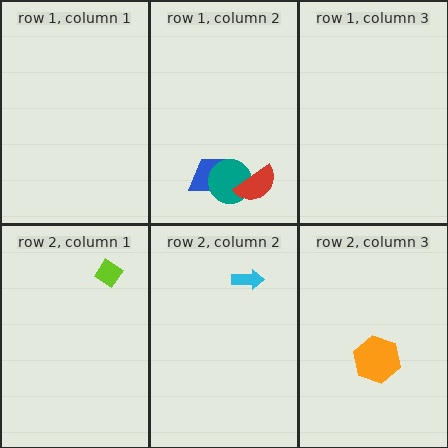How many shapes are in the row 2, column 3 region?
1.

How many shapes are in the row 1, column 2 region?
3.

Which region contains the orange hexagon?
The row 2, column 3 region.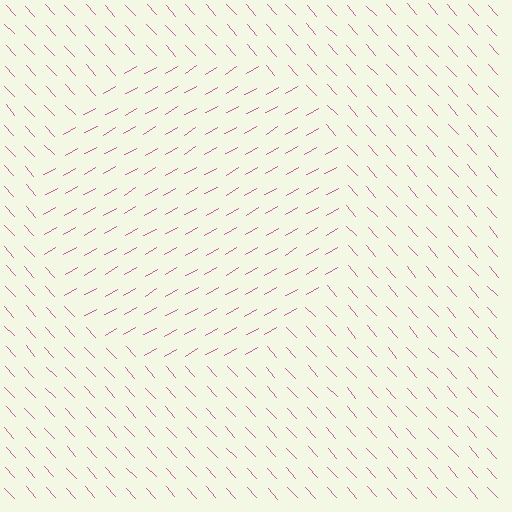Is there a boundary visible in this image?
Yes, there is a texture boundary formed by a change in line orientation.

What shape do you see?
I see a circle.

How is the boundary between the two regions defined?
The boundary is defined purely by a change in line orientation (approximately 77 degrees difference). All lines are the same color and thickness.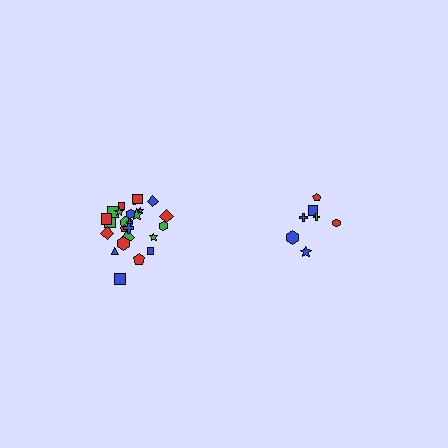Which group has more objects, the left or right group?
The left group.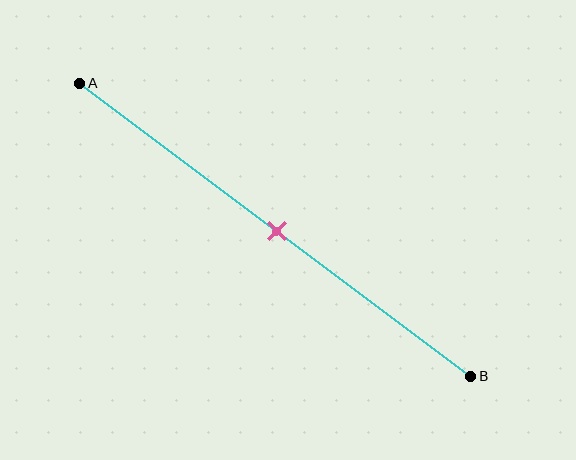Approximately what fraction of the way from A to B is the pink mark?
The pink mark is approximately 50% of the way from A to B.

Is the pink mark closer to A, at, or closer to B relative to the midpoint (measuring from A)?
The pink mark is approximately at the midpoint of segment AB.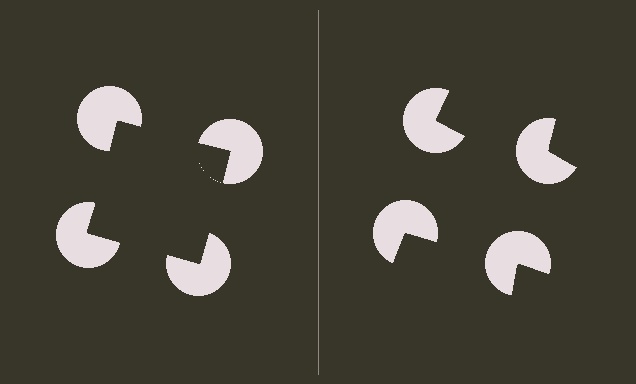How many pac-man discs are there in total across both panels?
8 — 4 on each side.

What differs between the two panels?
The pac-man discs are positioned identically on both sides; only the wedge orientations differ. On the left they align to a square; on the right they are misaligned.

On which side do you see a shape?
An illusory square appears on the left side. On the right side the wedge cuts are rotated, so no coherent shape forms.